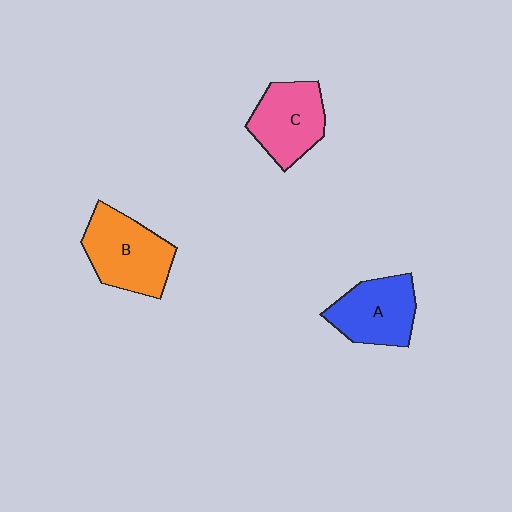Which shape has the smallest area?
Shape A (blue).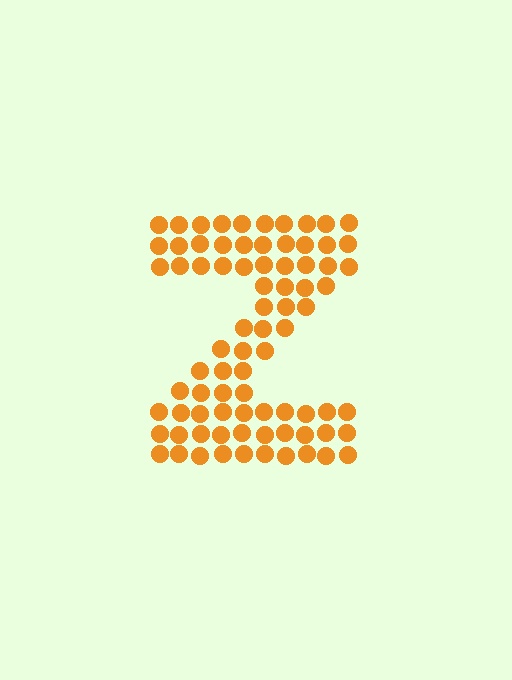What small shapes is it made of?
It is made of small circles.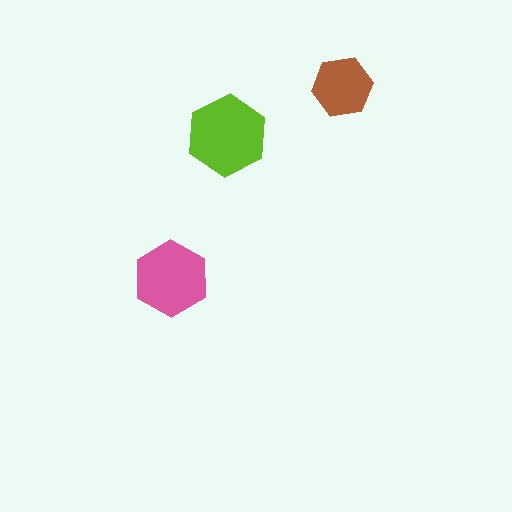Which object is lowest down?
The pink hexagon is bottommost.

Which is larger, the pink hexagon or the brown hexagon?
The pink one.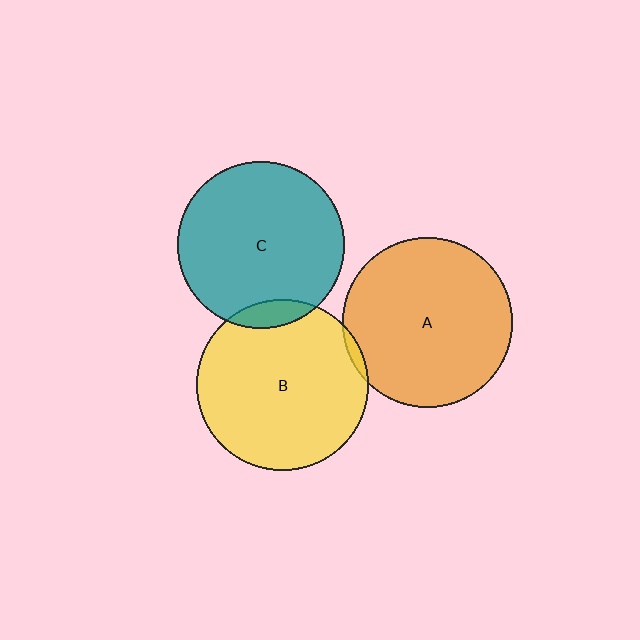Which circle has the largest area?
Circle B (yellow).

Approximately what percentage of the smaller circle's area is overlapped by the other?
Approximately 5%.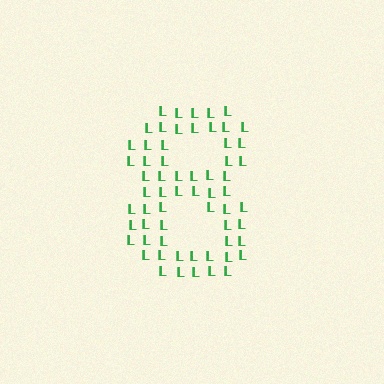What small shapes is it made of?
It is made of small letter L's.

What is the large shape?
The large shape is the digit 8.